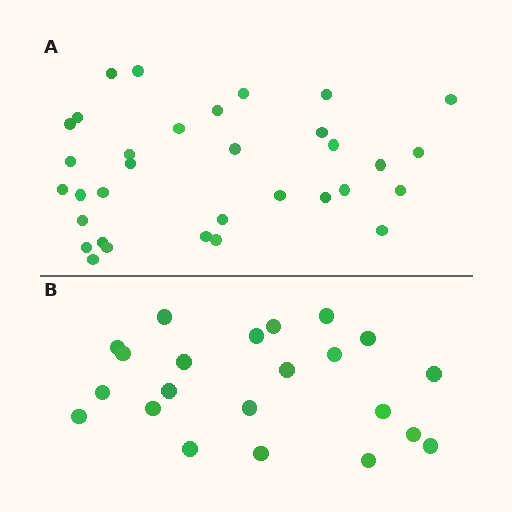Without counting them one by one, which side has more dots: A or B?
Region A (the top region) has more dots.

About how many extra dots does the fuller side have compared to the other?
Region A has roughly 12 or so more dots than region B.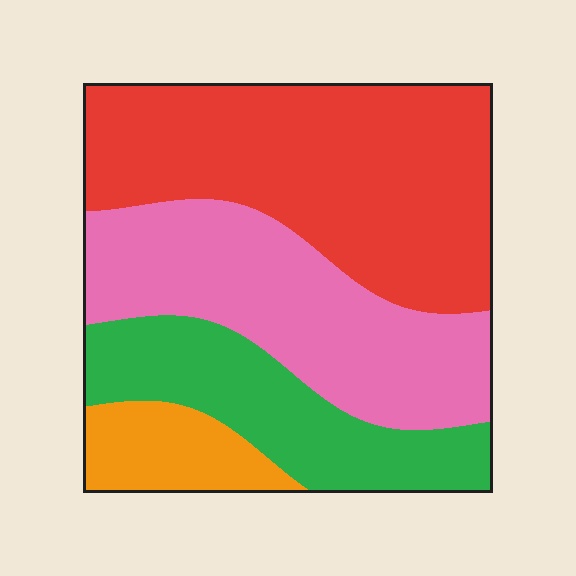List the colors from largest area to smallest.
From largest to smallest: red, pink, green, orange.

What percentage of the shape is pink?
Pink covers roughly 30% of the shape.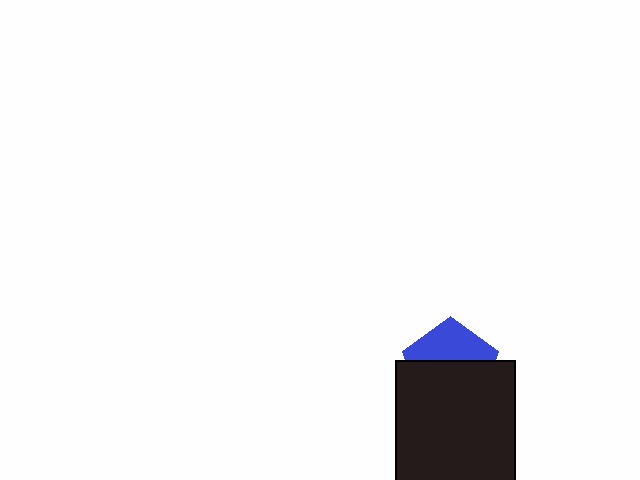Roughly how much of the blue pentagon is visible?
A small part of it is visible (roughly 40%).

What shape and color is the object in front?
The object in front is a black rectangle.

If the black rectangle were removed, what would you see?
You would see the complete blue pentagon.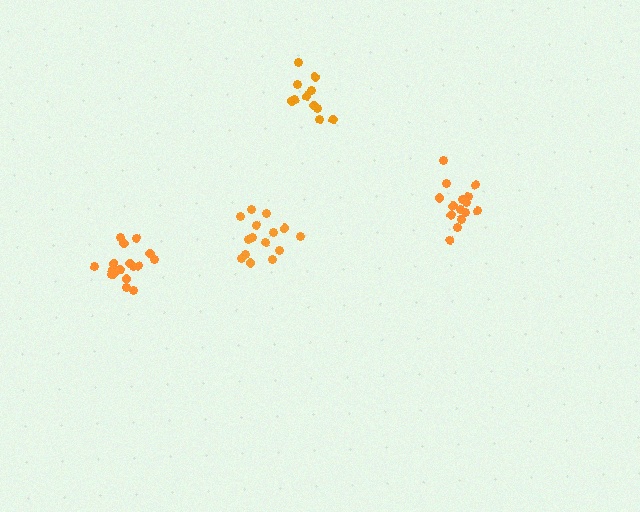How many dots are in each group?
Group 1: 15 dots, Group 2: 11 dots, Group 3: 15 dots, Group 4: 17 dots (58 total).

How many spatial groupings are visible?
There are 4 spatial groupings.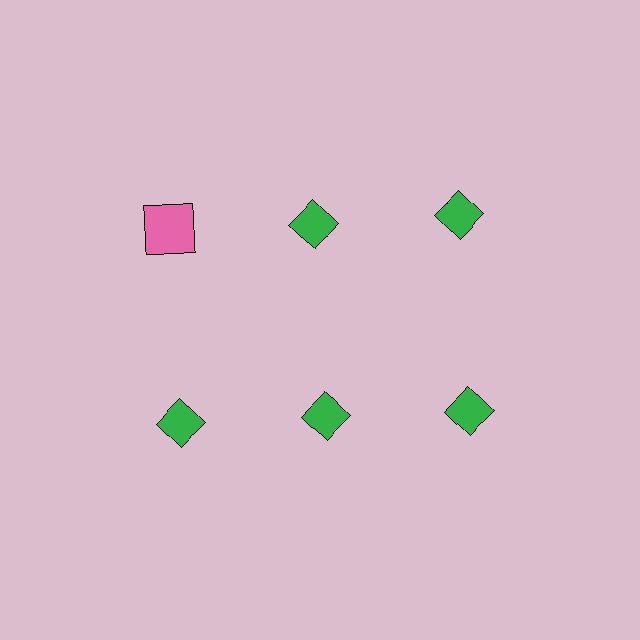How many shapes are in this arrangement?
There are 6 shapes arranged in a grid pattern.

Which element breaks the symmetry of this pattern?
The pink square in the top row, leftmost column breaks the symmetry. All other shapes are green diamonds.